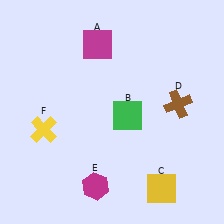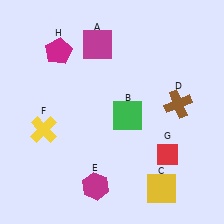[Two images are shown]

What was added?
A red diamond (G), a magenta pentagon (H) were added in Image 2.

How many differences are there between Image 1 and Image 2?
There are 2 differences between the two images.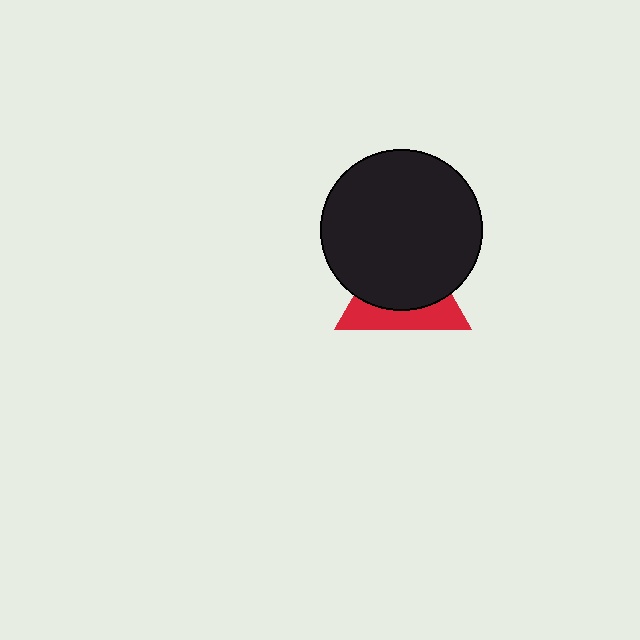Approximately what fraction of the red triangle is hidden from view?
Roughly 64% of the red triangle is hidden behind the black circle.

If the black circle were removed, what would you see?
You would see the complete red triangle.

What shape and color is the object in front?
The object in front is a black circle.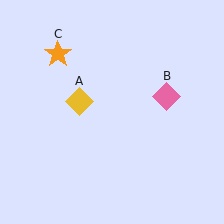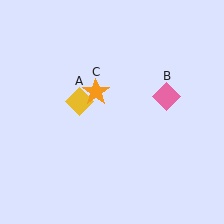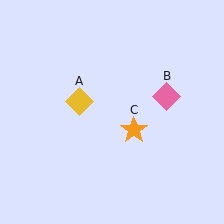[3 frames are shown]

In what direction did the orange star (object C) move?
The orange star (object C) moved down and to the right.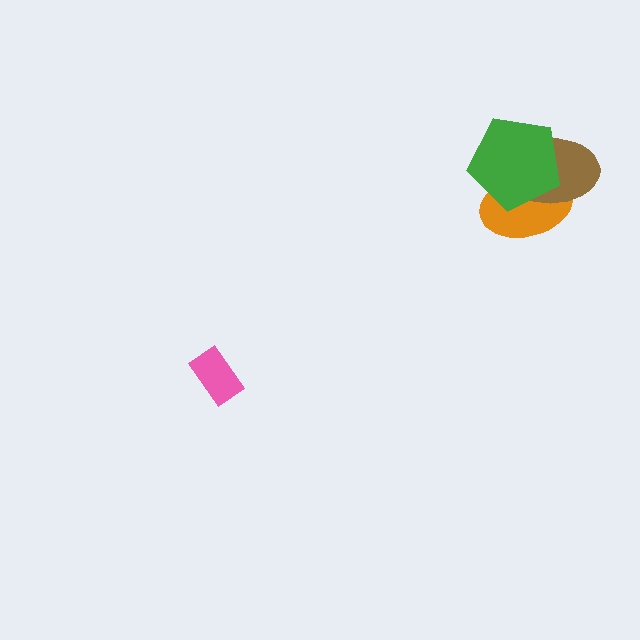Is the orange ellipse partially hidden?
Yes, it is partially covered by another shape.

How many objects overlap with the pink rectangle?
0 objects overlap with the pink rectangle.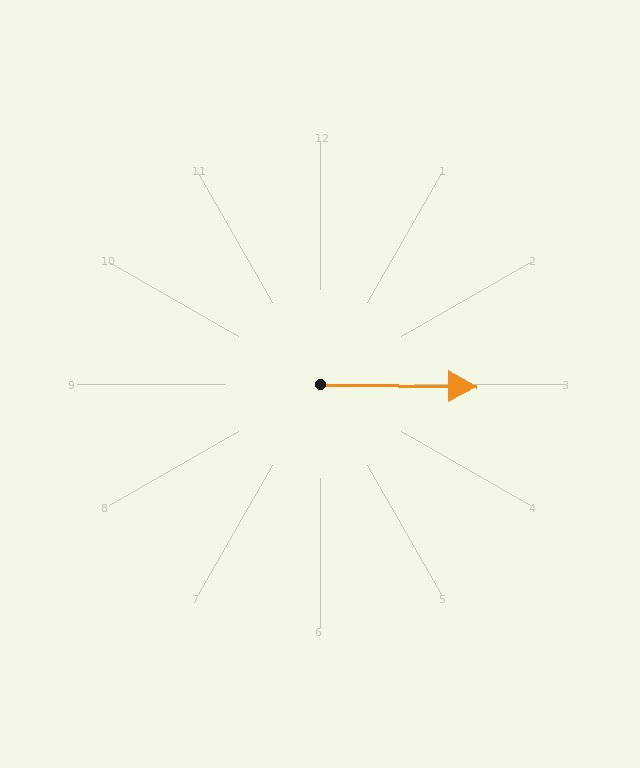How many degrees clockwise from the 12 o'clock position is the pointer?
Approximately 91 degrees.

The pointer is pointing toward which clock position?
Roughly 3 o'clock.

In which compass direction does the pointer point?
East.